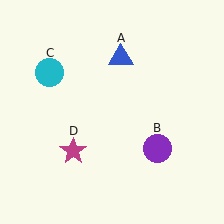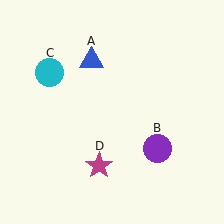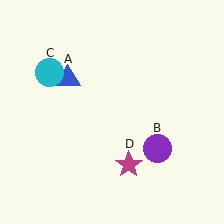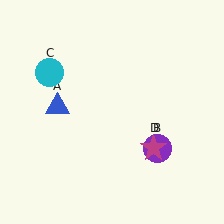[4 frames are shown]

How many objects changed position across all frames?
2 objects changed position: blue triangle (object A), magenta star (object D).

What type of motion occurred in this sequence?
The blue triangle (object A), magenta star (object D) rotated counterclockwise around the center of the scene.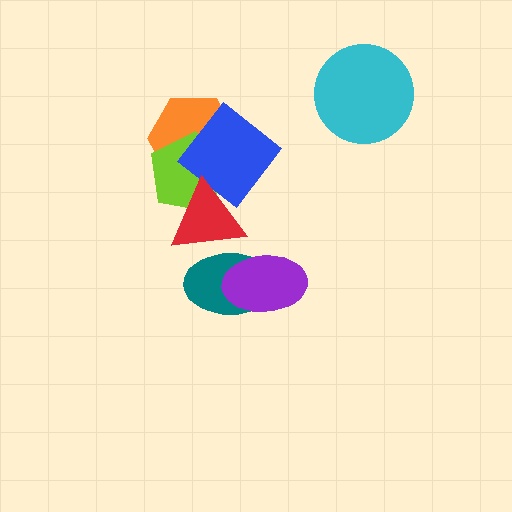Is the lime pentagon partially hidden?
Yes, it is partially covered by another shape.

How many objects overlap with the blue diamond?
3 objects overlap with the blue diamond.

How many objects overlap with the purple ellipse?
1 object overlaps with the purple ellipse.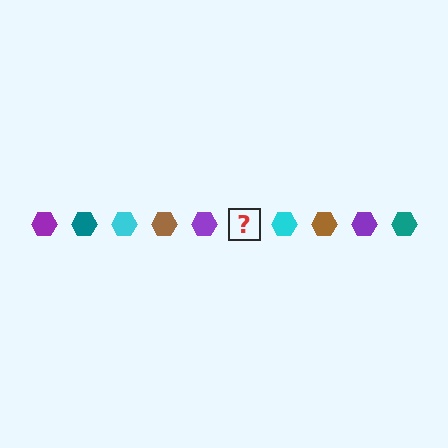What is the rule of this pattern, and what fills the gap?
The rule is that the pattern cycles through purple, teal, cyan, brown hexagons. The gap should be filled with a teal hexagon.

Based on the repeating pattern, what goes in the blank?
The blank should be a teal hexagon.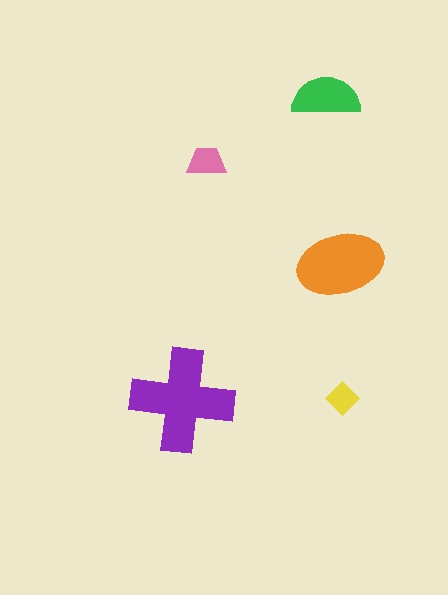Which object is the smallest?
The yellow diamond.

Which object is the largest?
The purple cross.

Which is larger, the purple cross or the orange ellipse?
The purple cross.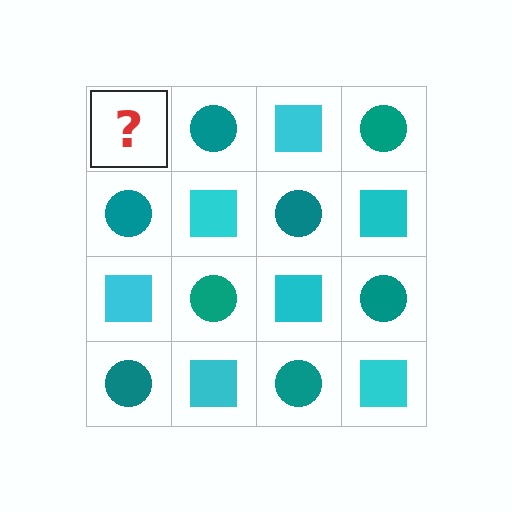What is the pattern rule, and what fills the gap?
The rule is that it alternates cyan square and teal circle in a checkerboard pattern. The gap should be filled with a cyan square.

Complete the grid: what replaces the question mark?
The question mark should be replaced with a cyan square.